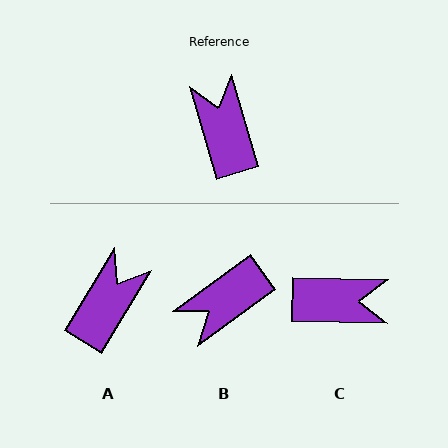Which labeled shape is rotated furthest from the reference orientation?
B, about 110 degrees away.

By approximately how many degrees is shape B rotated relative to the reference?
Approximately 110 degrees counter-clockwise.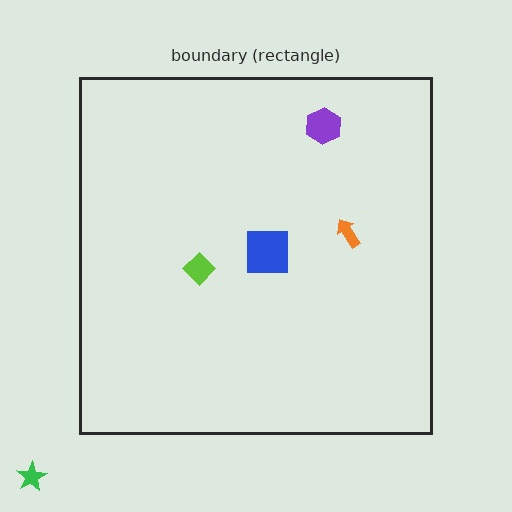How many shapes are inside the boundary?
4 inside, 1 outside.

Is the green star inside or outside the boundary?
Outside.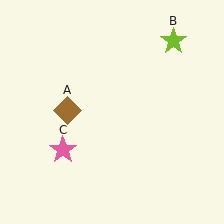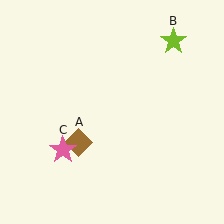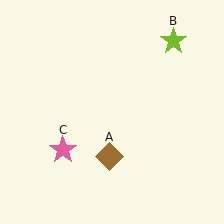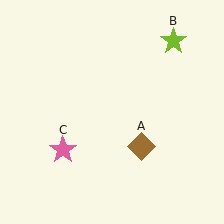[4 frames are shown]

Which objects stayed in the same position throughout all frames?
Lime star (object B) and pink star (object C) remained stationary.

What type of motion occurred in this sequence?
The brown diamond (object A) rotated counterclockwise around the center of the scene.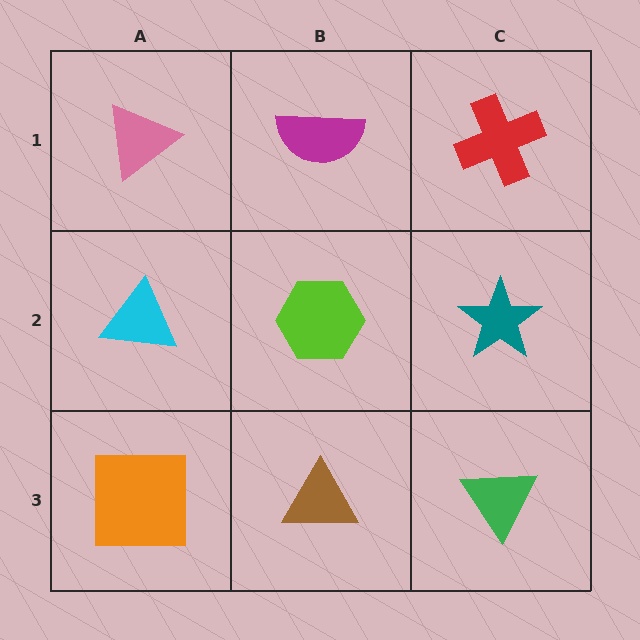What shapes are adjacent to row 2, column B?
A magenta semicircle (row 1, column B), a brown triangle (row 3, column B), a cyan triangle (row 2, column A), a teal star (row 2, column C).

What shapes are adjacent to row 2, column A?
A pink triangle (row 1, column A), an orange square (row 3, column A), a lime hexagon (row 2, column B).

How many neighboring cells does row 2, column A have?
3.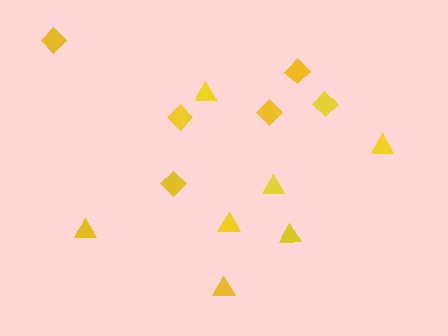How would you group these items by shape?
There are 2 groups: one group of triangles (7) and one group of diamonds (6).